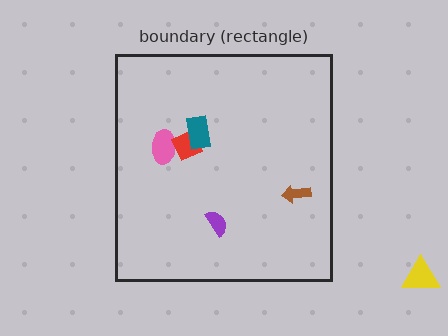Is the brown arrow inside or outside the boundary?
Inside.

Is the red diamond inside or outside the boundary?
Inside.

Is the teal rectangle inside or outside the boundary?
Inside.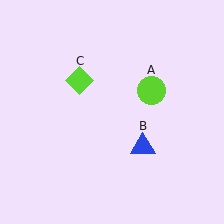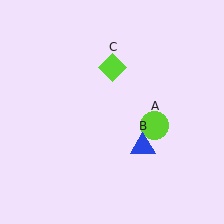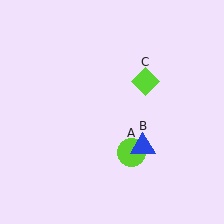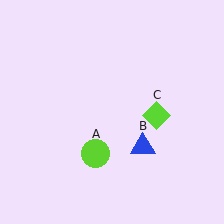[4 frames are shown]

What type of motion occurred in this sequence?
The lime circle (object A), lime diamond (object C) rotated clockwise around the center of the scene.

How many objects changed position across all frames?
2 objects changed position: lime circle (object A), lime diamond (object C).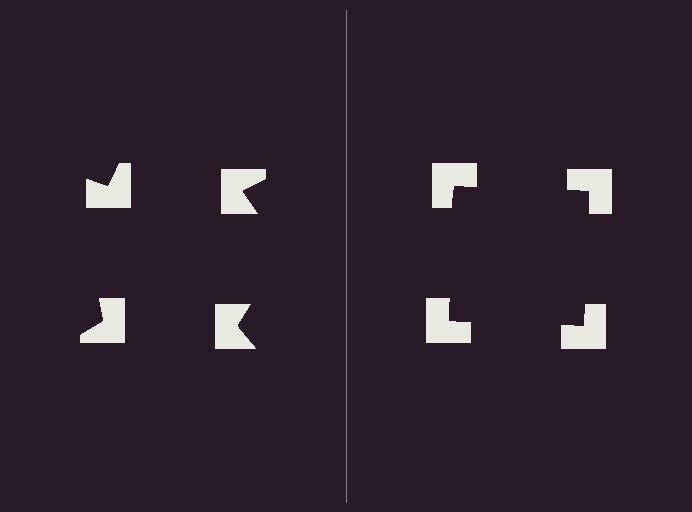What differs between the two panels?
The notched squares are positioned identically on both sides; only the wedge orientations differ. On the right they align to a square; on the left they are misaligned.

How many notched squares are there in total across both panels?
8 — 4 on each side.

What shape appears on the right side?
An illusory square.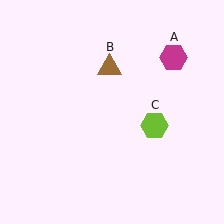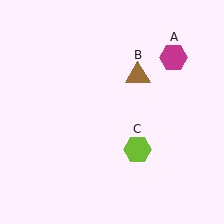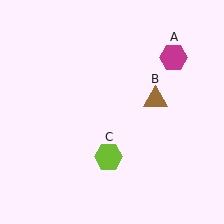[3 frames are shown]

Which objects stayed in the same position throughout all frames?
Magenta hexagon (object A) remained stationary.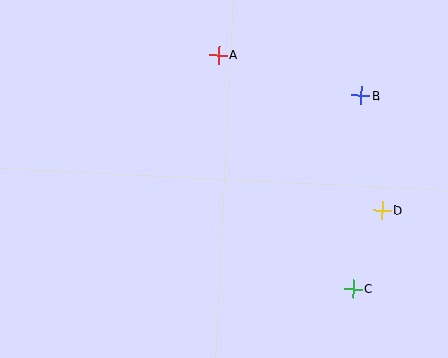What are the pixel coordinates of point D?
Point D is at (382, 210).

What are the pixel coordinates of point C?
Point C is at (353, 289).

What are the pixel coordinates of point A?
Point A is at (219, 55).